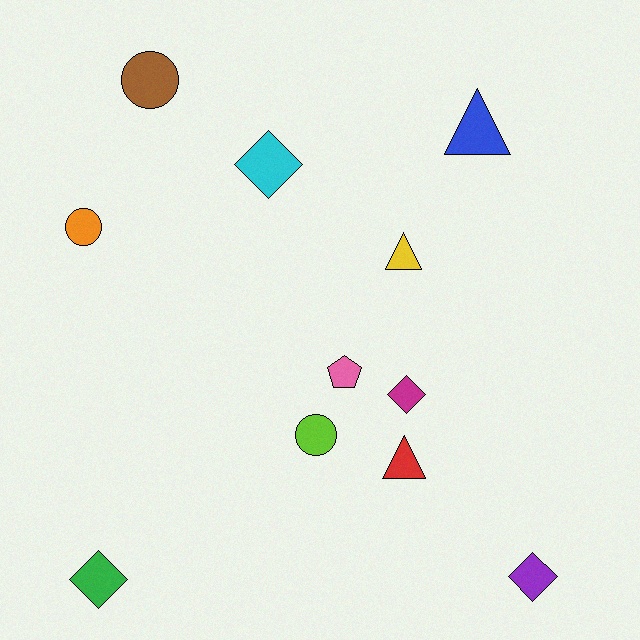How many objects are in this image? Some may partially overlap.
There are 11 objects.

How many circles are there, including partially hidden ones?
There are 3 circles.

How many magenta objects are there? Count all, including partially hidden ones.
There is 1 magenta object.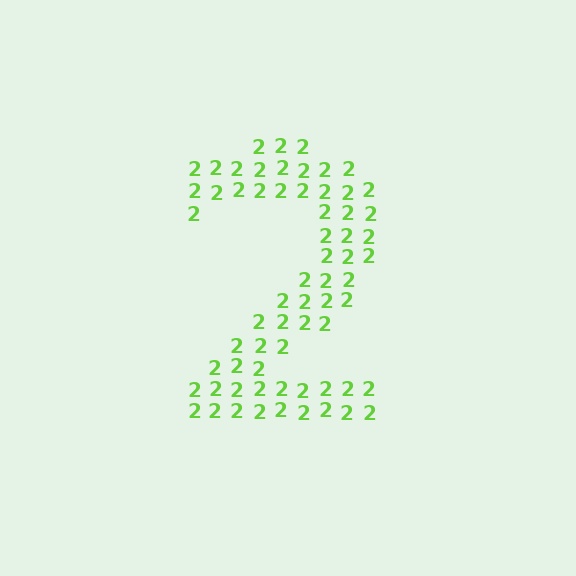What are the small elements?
The small elements are digit 2's.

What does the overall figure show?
The overall figure shows the digit 2.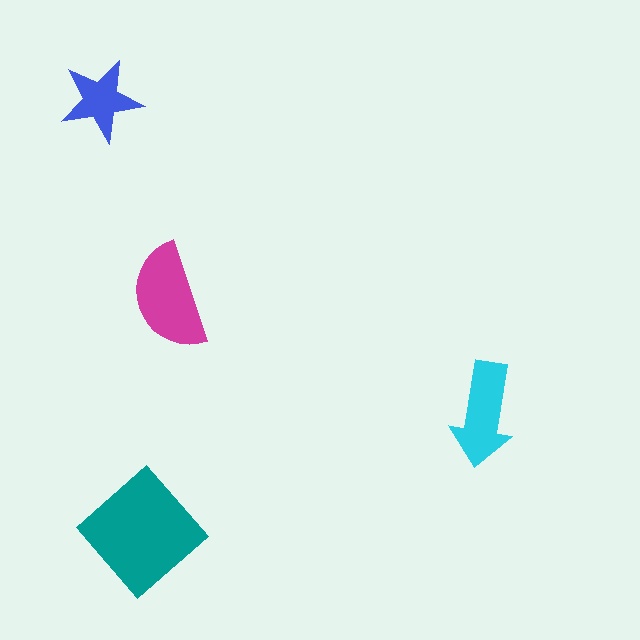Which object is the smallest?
The blue star.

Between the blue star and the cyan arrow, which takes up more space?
The cyan arrow.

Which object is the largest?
The teal diamond.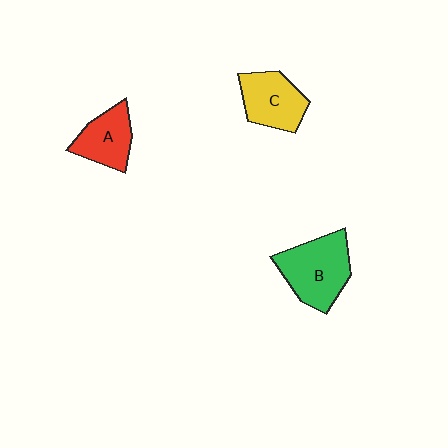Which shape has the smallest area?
Shape A (red).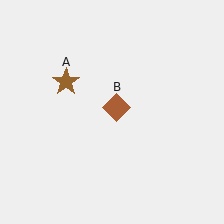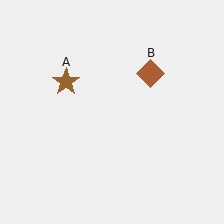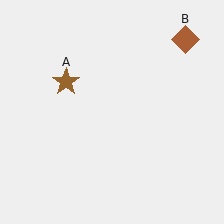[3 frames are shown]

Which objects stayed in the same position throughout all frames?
Brown star (object A) remained stationary.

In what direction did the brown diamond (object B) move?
The brown diamond (object B) moved up and to the right.